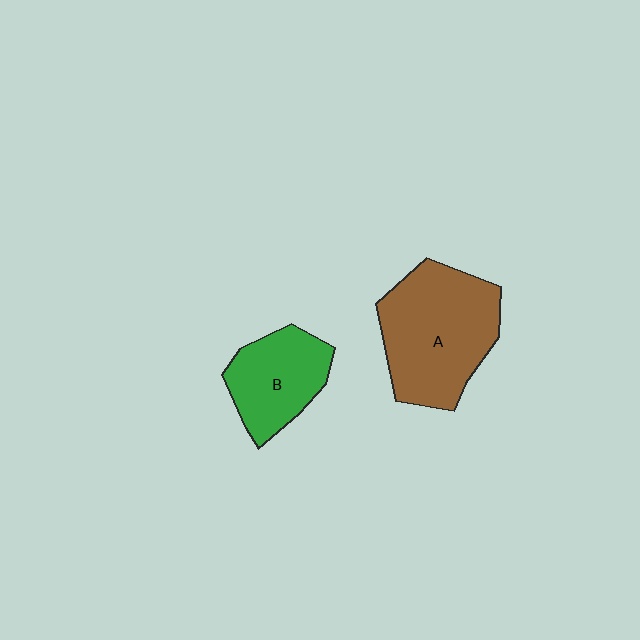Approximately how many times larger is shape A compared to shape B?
Approximately 1.6 times.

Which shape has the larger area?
Shape A (brown).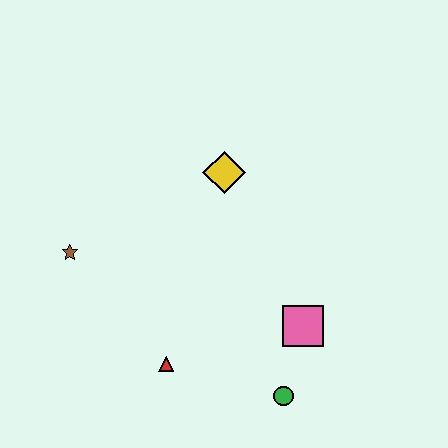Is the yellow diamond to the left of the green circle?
Yes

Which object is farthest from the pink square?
The brown star is farthest from the pink square.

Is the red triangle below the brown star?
Yes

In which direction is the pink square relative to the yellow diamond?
The pink square is below the yellow diamond.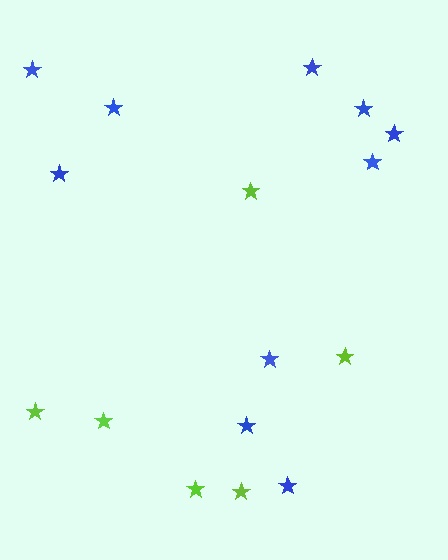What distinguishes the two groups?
There are 2 groups: one group of blue stars (10) and one group of lime stars (6).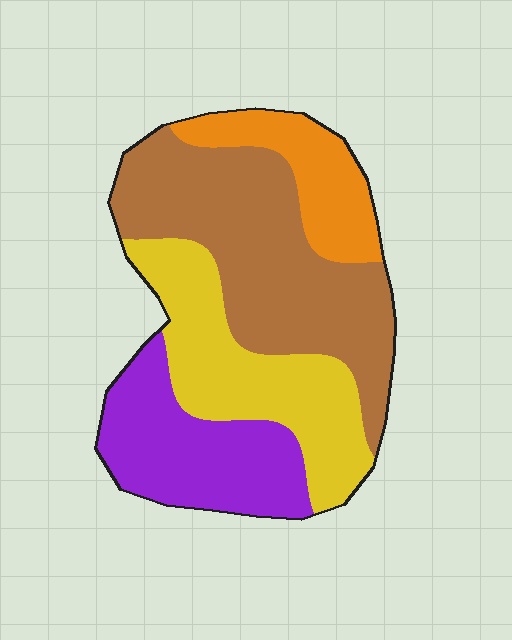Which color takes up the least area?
Orange, at roughly 15%.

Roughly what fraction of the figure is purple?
Purple takes up less than a quarter of the figure.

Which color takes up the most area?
Brown, at roughly 40%.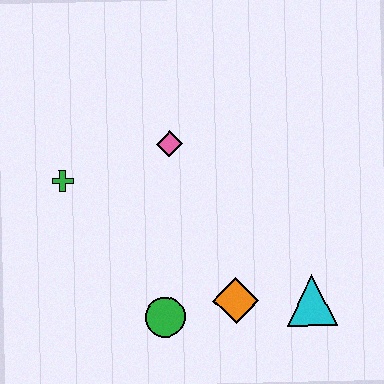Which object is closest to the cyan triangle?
The orange diamond is closest to the cyan triangle.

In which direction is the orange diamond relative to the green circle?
The orange diamond is to the right of the green circle.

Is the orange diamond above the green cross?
No